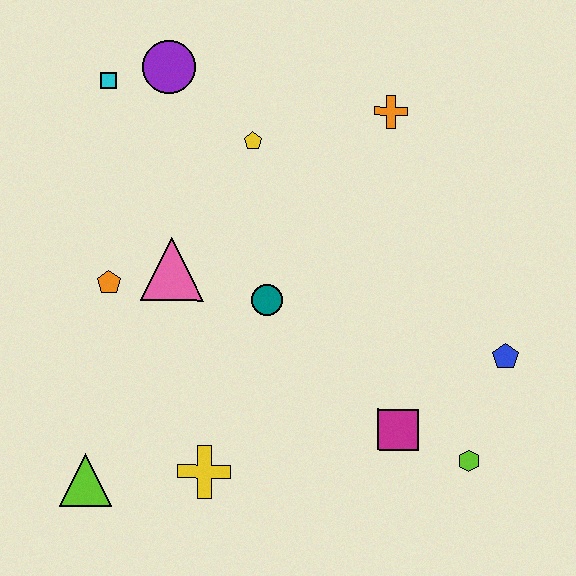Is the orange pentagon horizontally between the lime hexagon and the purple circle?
No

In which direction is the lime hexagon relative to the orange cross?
The lime hexagon is below the orange cross.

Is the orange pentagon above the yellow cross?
Yes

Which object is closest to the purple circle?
The cyan square is closest to the purple circle.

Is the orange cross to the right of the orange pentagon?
Yes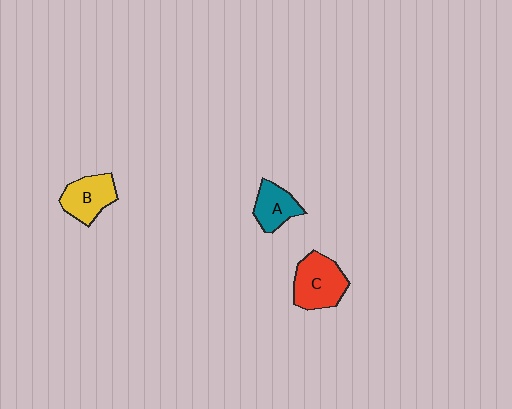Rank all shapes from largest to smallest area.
From largest to smallest: C (red), B (yellow), A (teal).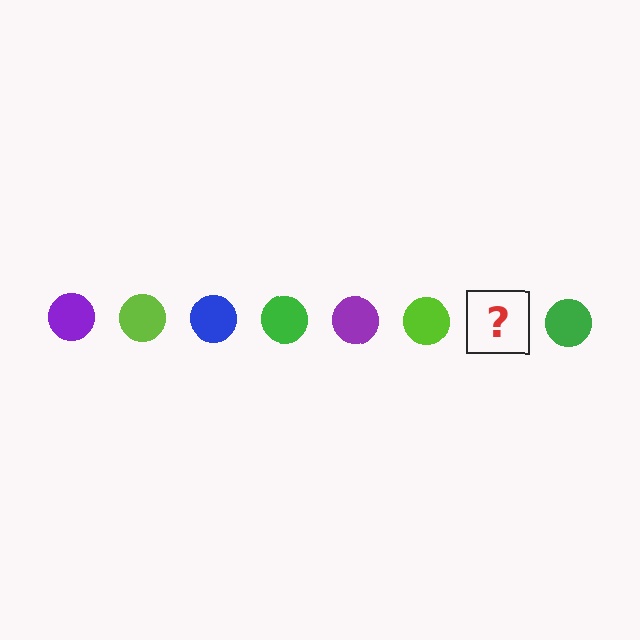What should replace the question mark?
The question mark should be replaced with a blue circle.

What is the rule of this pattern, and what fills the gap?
The rule is that the pattern cycles through purple, lime, blue, green circles. The gap should be filled with a blue circle.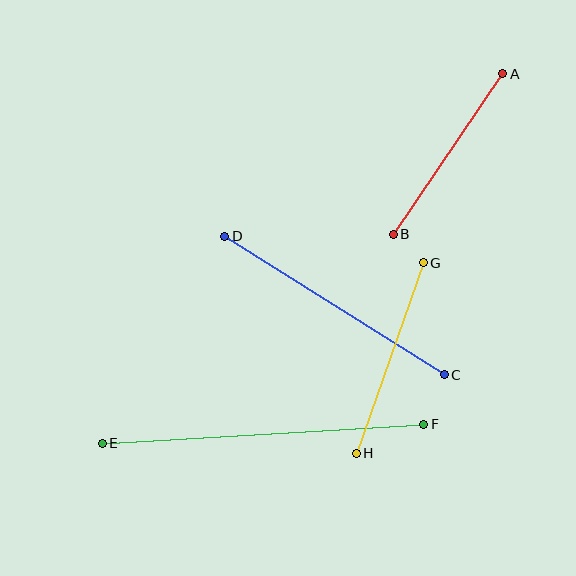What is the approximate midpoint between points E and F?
The midpoint is at approximately (263, 434) pixels.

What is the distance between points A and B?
The distance is approximately 195 pixels.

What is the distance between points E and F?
The distance is approximately 322 pixels.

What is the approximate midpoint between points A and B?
The midpoint is at approximately (448, 154) pixels.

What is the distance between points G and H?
The distance is approximately 202 pixels.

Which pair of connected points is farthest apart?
Points E and F are farthest apart.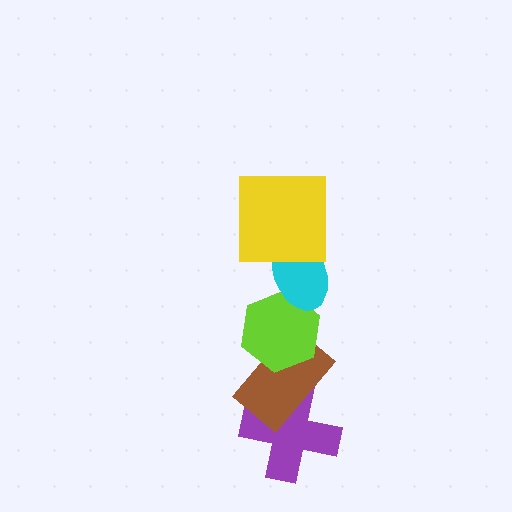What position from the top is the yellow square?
The yellow square is 1st from the top.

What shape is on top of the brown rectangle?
The lime hexagon is on top of the brown rectangle.